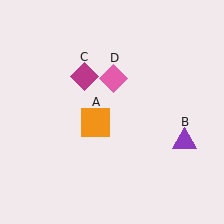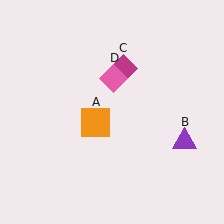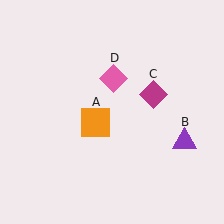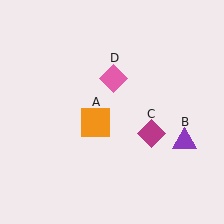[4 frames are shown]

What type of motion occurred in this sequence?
The magenta diamond (object C) rotated clockwise around the center of the scene.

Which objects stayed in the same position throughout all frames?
Orange square (object A) and purple triangle (object B) and pink diamond (object D) remained stationary.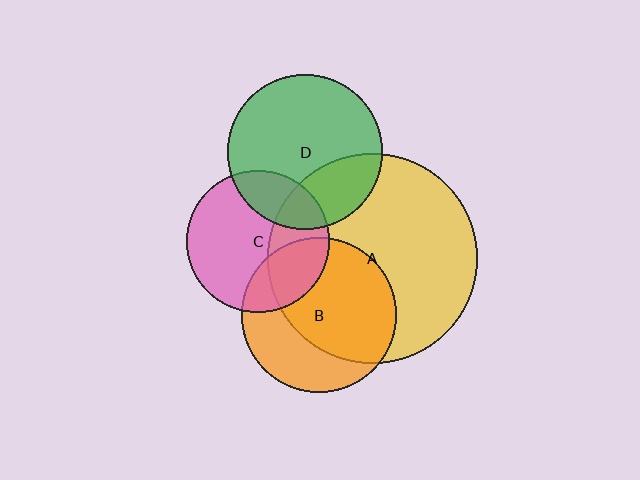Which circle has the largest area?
Circle A (yellow).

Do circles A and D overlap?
Yes.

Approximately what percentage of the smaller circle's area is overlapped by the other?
Approximately 25%.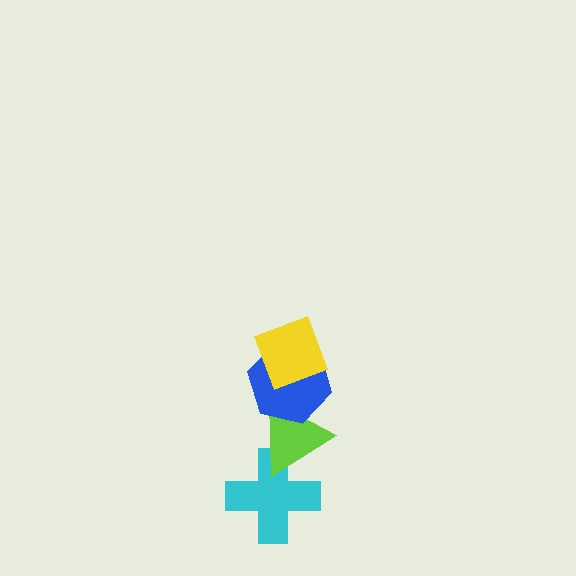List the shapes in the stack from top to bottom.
From top to bottom: the yellow diamond, the blue hexagon, the lime triangle, the cyan cross.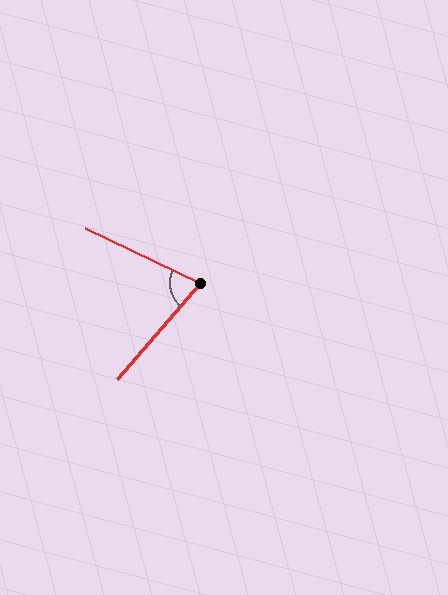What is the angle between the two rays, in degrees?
Approximately 75 degrees.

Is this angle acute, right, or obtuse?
It is acute.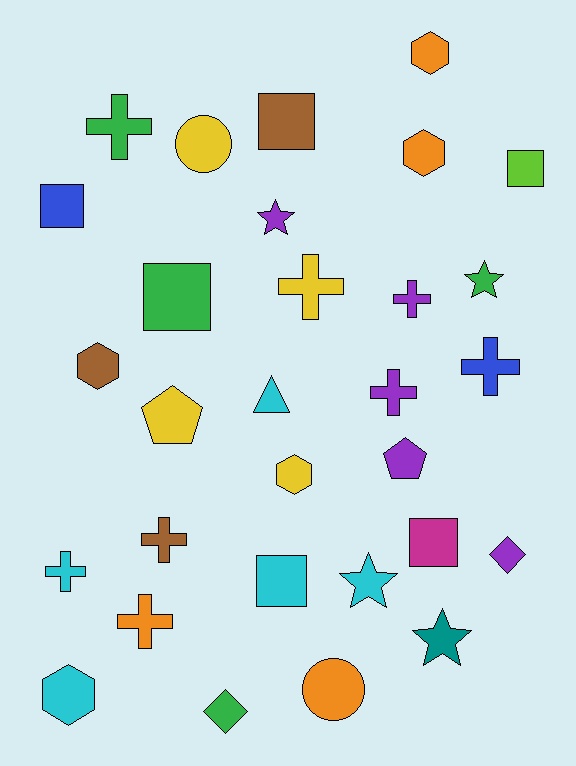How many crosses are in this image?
There are 8 crosses.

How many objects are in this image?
There are 30 objects.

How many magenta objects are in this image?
There is 1 magenta object.